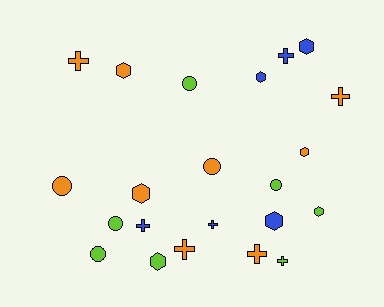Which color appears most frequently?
Orange, with 9 objects.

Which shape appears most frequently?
Hexagon, with 8 objects.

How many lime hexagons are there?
There are 2 lime hexagons.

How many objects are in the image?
There are 22 objects.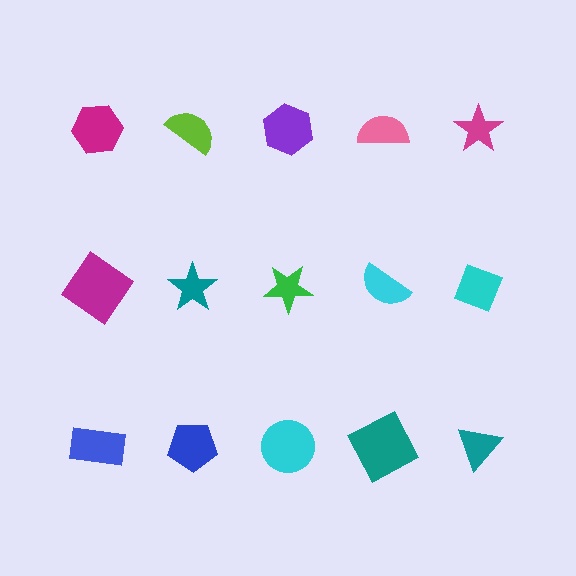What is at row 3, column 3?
A cyan circle.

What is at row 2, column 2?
A teal star.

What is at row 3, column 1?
A blue rectangle.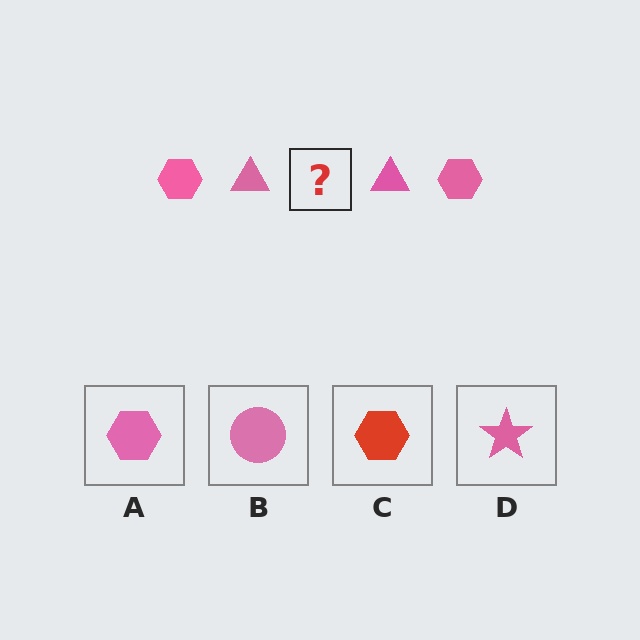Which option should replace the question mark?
Option A.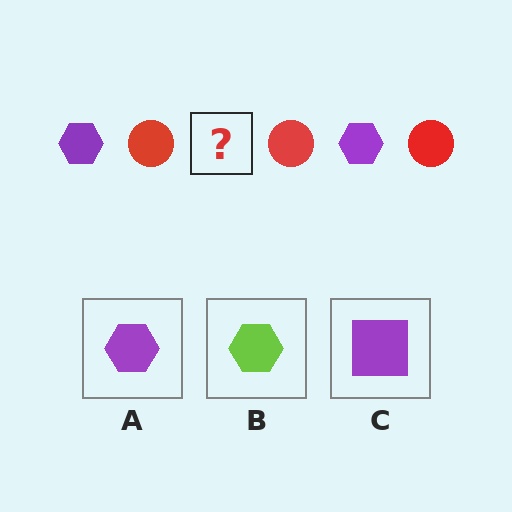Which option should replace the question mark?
Option A.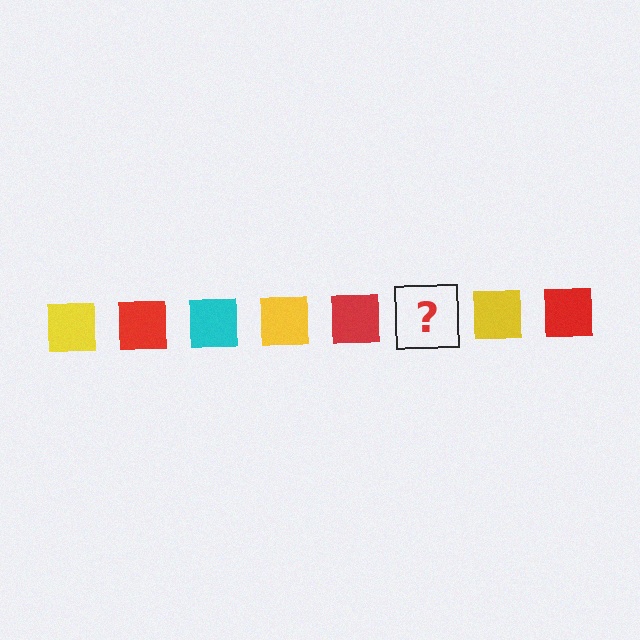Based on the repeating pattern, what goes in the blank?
The blank should be a cyan square.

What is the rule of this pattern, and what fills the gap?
The rule is that the pattern cycles through yellow, red, cyan squares. The gap should be filled with a cyan square.